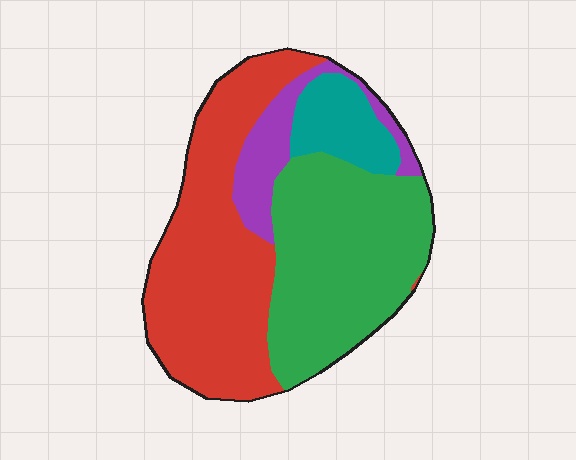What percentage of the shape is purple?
Purple covers roughly 10% of the shape.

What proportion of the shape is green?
Green takes up about three eighths (3/8) of the shape.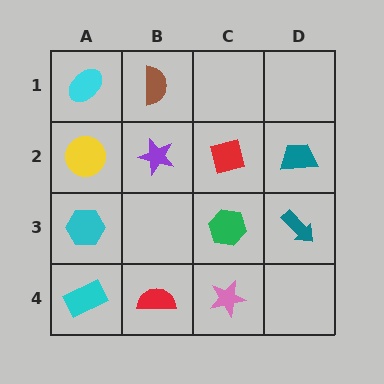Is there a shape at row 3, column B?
No, that cell is empty.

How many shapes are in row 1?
2 shapes.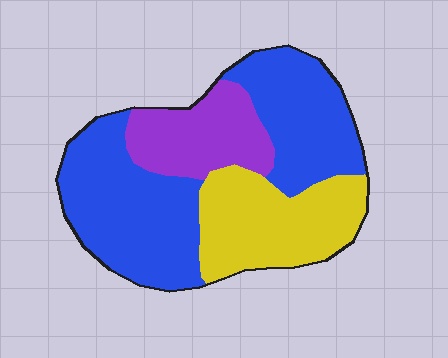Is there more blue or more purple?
Blue.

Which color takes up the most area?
Blue, at roughly 55%.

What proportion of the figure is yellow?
Yellow covers about 25% of the figure.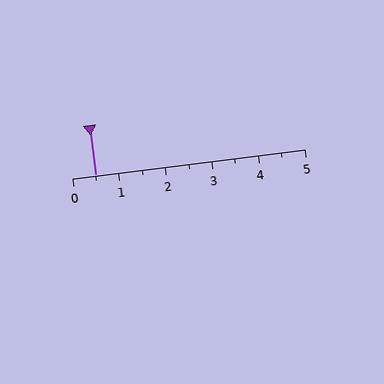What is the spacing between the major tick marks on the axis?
The major ticks are spaced 1 apart.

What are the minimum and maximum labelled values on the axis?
The axis runs from 0 to 5.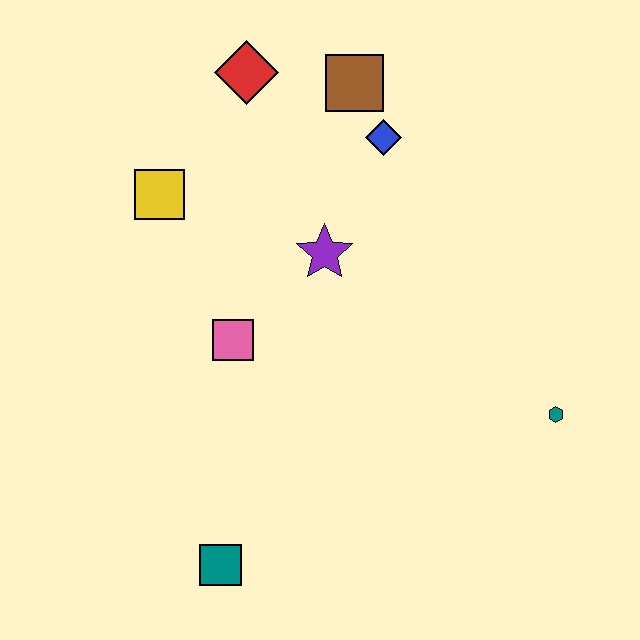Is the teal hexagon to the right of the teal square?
Yes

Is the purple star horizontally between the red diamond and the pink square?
No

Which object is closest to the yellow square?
The red diamond is closest to the yellow square.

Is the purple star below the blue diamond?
Yes